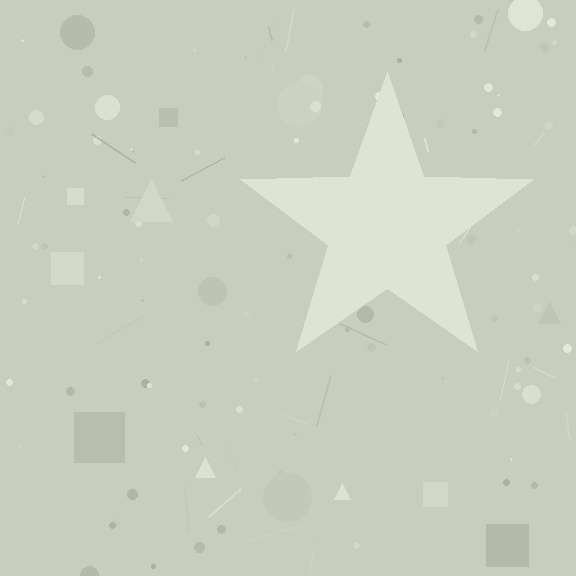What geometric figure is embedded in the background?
A star is embedded in the background.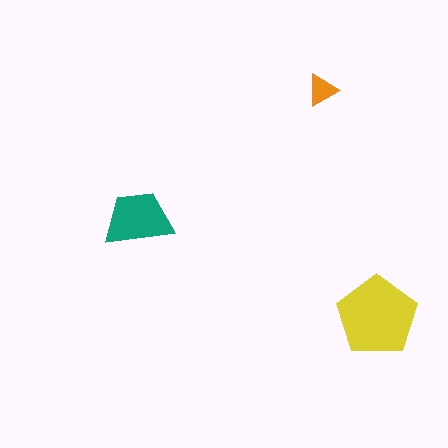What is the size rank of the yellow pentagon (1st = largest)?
1st.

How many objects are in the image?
There are 3 objects in the image.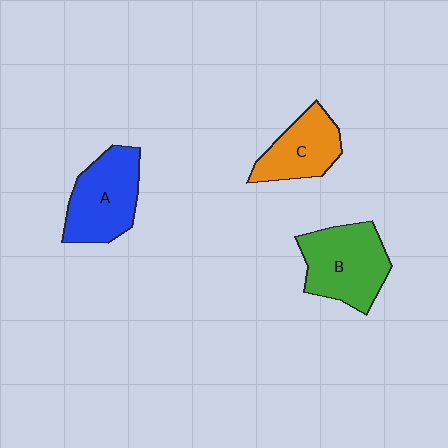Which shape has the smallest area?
Shape C (orange).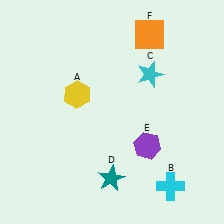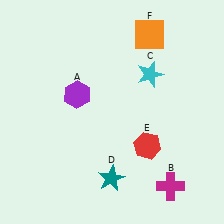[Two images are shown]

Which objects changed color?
A changed from yellow to purple. B changed from cyan to magenta. E changed from purple to red.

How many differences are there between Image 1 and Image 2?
There are 3 differences between the two images.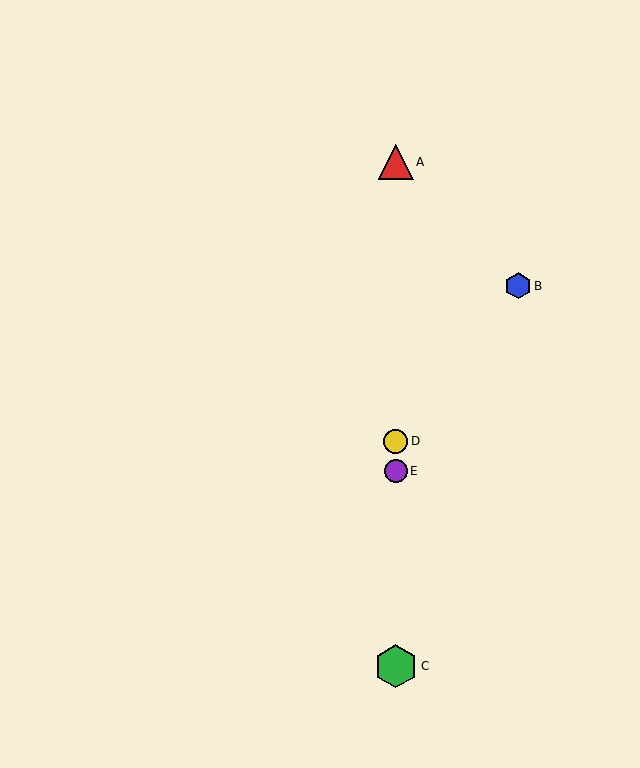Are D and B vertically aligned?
No, D is at x≈396 and B is at x≈518.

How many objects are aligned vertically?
4 objects (A, C, D, E) are aligned vertically.